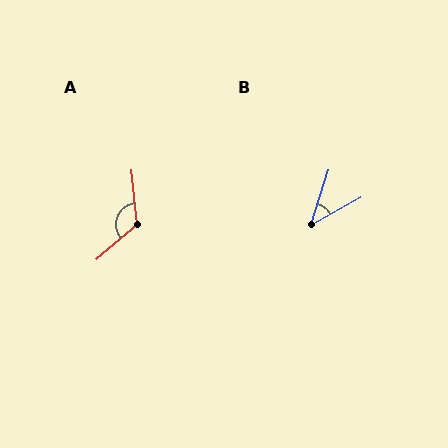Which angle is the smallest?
B, at approximately 43 degrees.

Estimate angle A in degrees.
Approximately 125 degrees.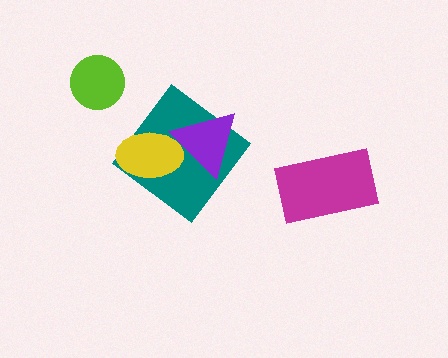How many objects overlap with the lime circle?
0 objects overlap with the lime circle.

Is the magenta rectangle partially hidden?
No, no other shape covers it.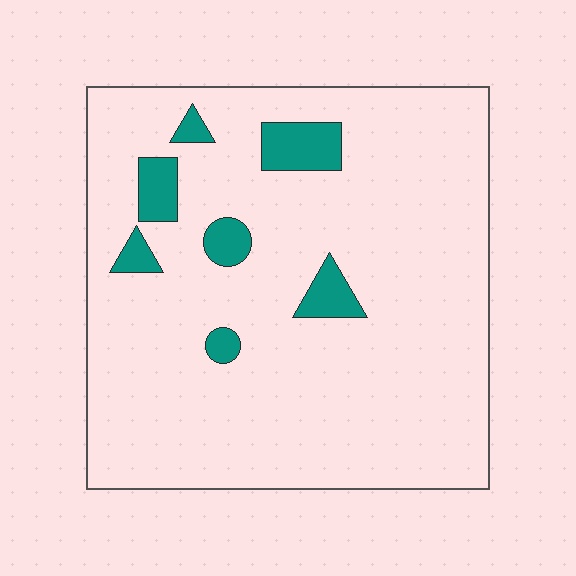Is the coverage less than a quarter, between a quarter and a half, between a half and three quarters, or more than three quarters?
Less than a quarter.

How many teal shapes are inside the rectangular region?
7.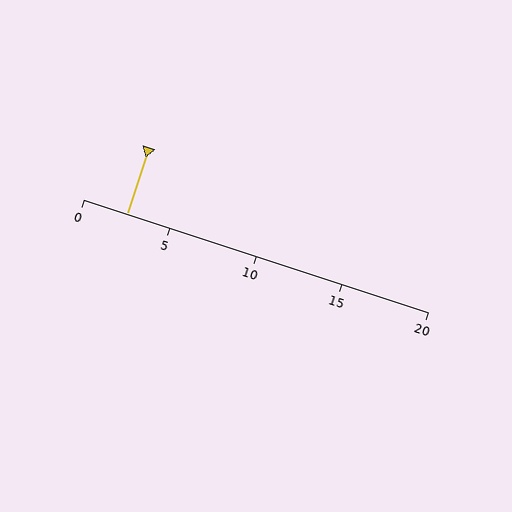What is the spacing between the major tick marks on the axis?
The major ticks are spaced 5 apart.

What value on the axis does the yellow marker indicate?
The marker indicates approximately 2.5.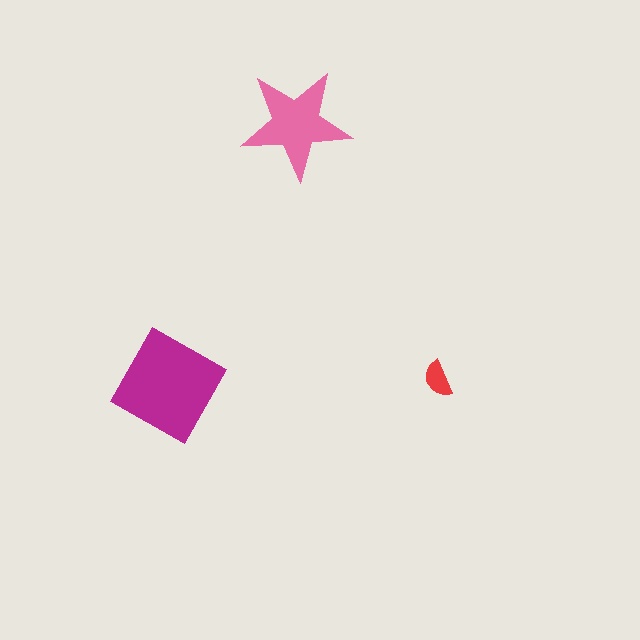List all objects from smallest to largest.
The red semicircle, the pink star, the magenta diamond.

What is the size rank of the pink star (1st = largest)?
2nd.